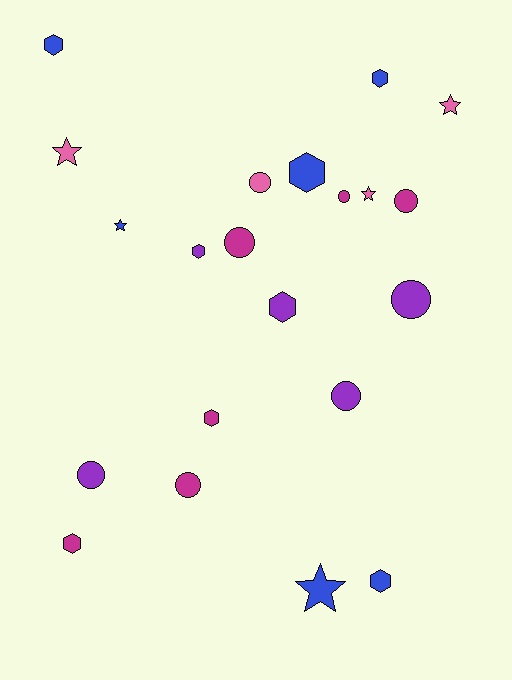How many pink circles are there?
There is 1 pink circle.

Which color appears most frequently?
Blue, with 6 objects.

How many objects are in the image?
There are 21 objects.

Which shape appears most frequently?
Circle, with 8 objects.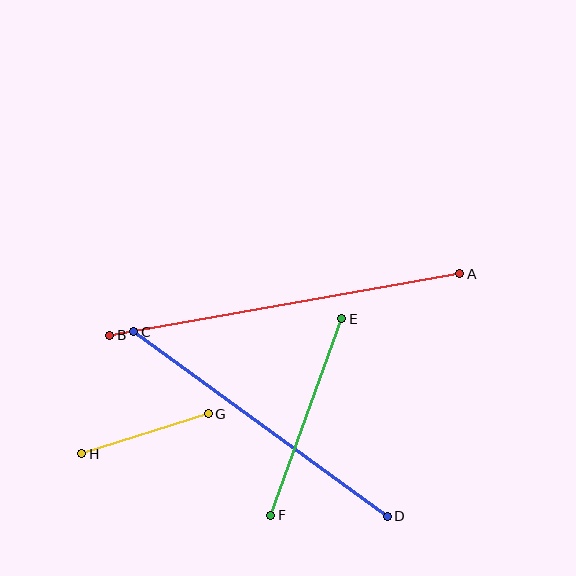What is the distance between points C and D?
The distance is approximately 313 pixels.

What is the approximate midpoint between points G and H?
The midpoint is at approximately (145, 434) pixels.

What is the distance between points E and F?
The distance is approximately 209 pixels.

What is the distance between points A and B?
The distance is approximately 355 pixels.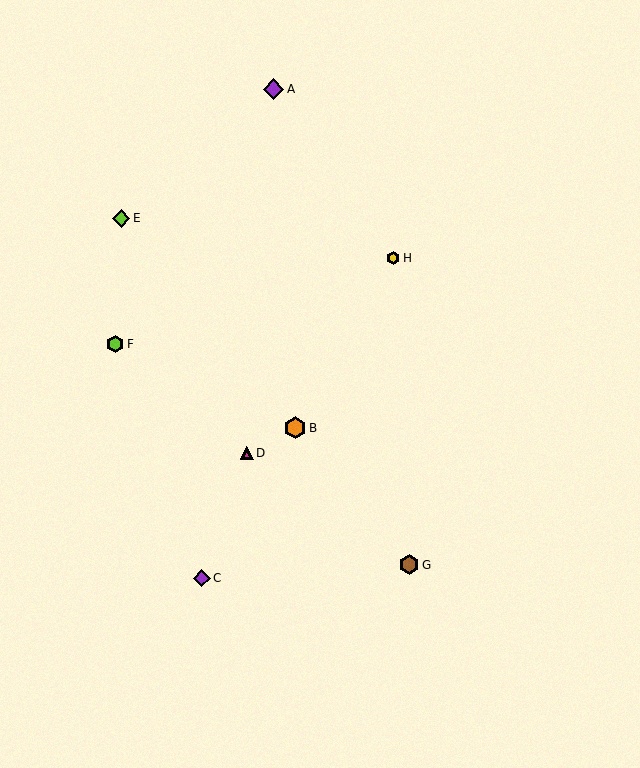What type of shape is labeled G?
Shape G is a brown hexagon.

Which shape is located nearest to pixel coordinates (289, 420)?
The orange hexagon (labeled B) at (295, 428) is nearest to that location.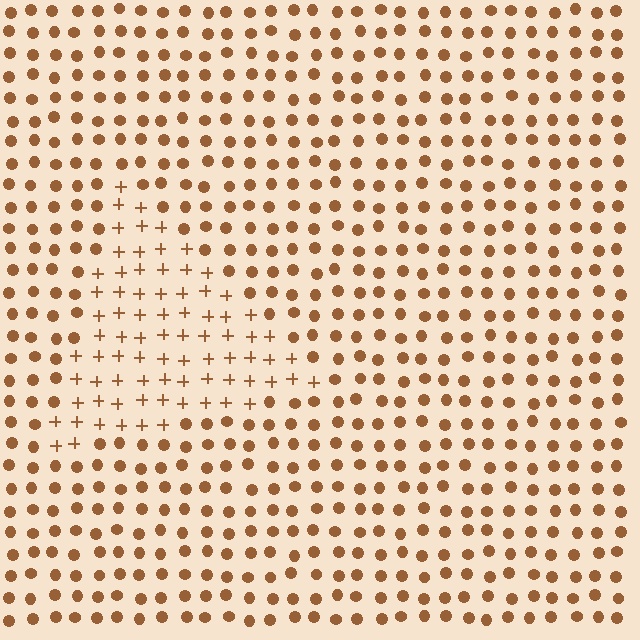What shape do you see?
I see a triangle.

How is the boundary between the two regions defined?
The boundary is defined by a change in element shape: plus signs inside vs. circles outside. All elements share the same color and spacing.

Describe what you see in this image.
The image is filled with small brown elements arranged in a uniform grid. A triangle-shaped region contains plus signs, while the surrounding area contains circles. The boundary is defined purely by the change in element shape.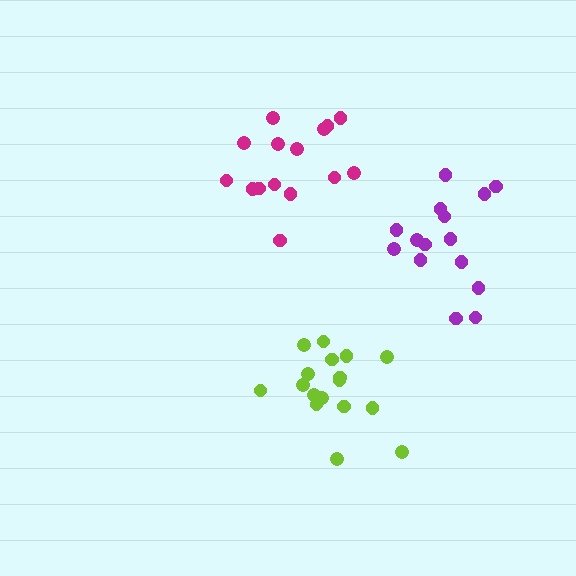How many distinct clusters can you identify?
There are 3 distinct clusters.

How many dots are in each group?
Group 1: 15 dots, Group 2: 17 dots, Group 3: 15 dots (47 total).